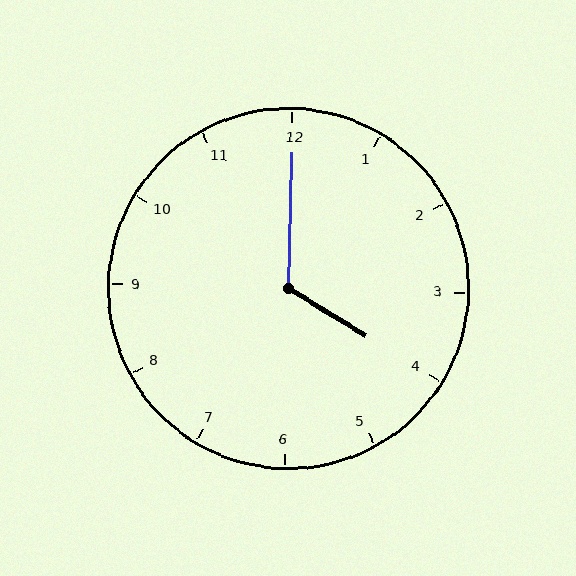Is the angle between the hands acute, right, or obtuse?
It is obtuse.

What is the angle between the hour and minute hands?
Approximately 120 degrees.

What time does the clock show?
4:00.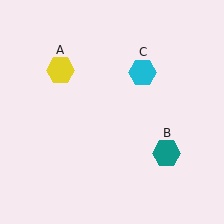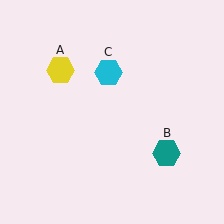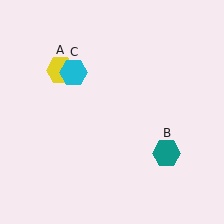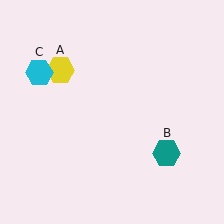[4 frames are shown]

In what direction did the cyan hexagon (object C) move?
The cyan hexagon (object C) moved left.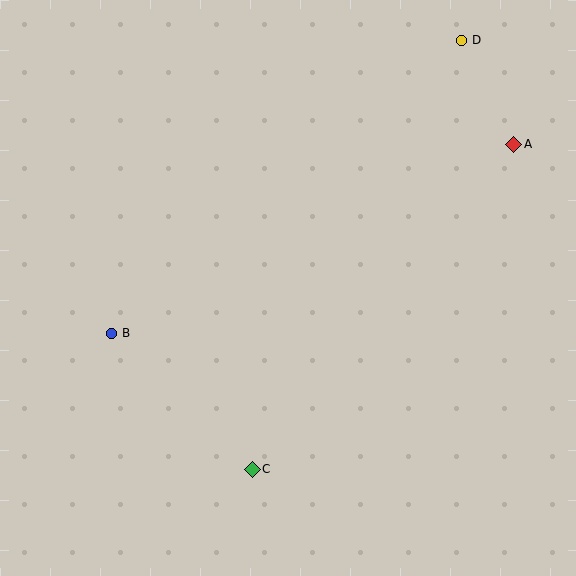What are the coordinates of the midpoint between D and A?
The midpoint between D and A is at (488, 92).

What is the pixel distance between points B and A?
The distance between B and A is 444 pixels.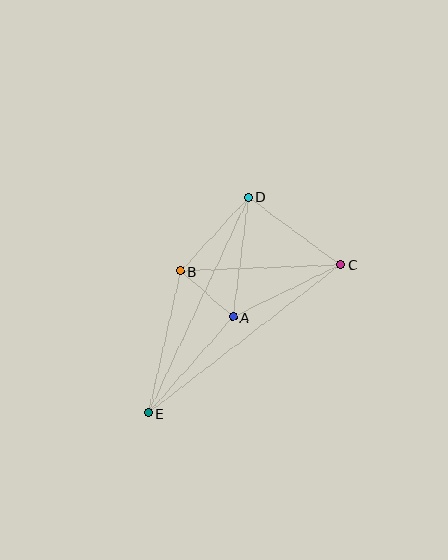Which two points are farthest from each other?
Points C and E are farthest from each other.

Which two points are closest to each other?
Points A and B are closest to each other.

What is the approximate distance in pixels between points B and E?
The distance between B and E is approximately 146 pixels.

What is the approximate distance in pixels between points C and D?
The distance between C and D is approximately 114 pixels.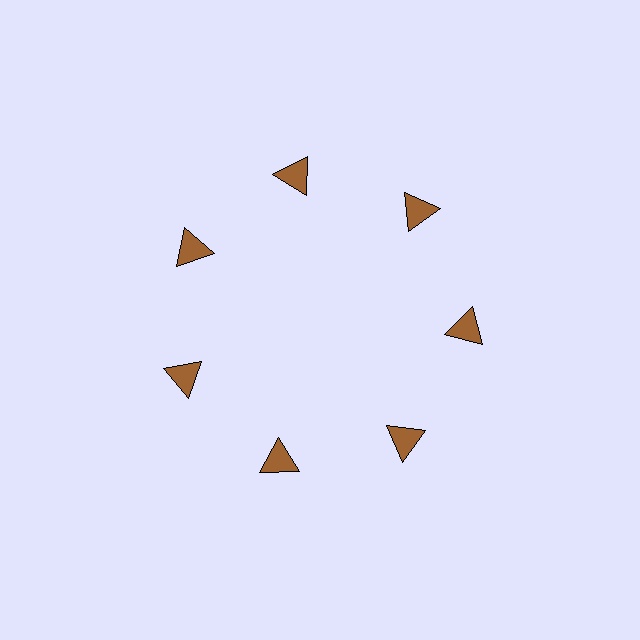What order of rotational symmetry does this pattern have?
This pattern has 7-fold rotational symmetry.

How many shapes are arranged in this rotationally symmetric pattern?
There are 7 shapes, arranged in 7 groups of 1.